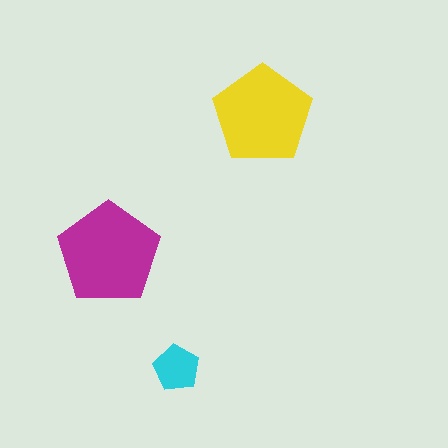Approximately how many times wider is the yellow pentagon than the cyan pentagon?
About 2 times wider.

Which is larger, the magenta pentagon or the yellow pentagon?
The magenta one.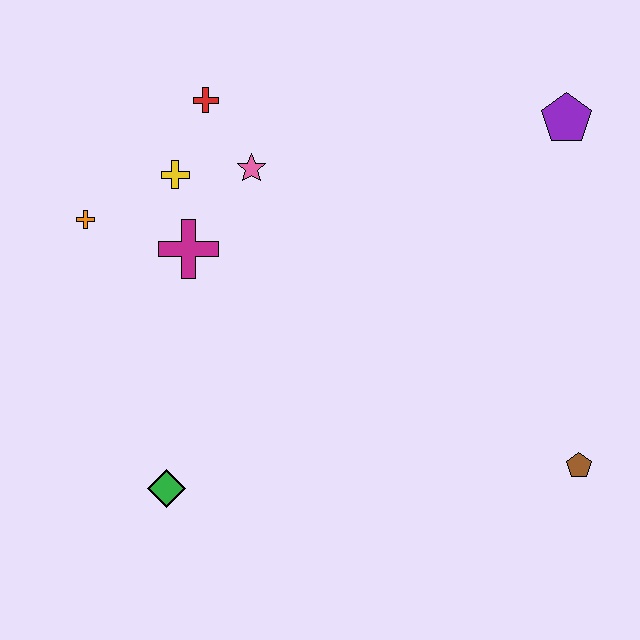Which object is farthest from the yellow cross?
The brown pentagon is farthest from the yellow cross.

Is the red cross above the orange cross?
Yes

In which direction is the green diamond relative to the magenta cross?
The green diamond is below the magenta cross.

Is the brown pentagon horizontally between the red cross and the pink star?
No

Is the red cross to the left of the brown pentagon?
Yes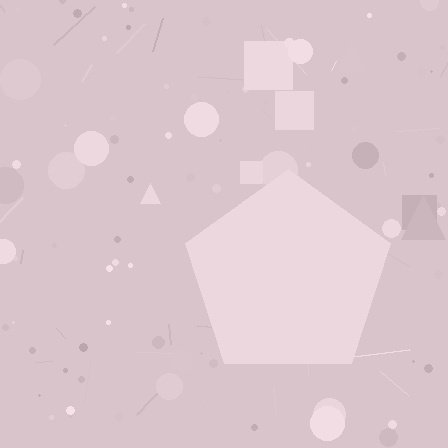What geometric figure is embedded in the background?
A pentagon is embedded in the background.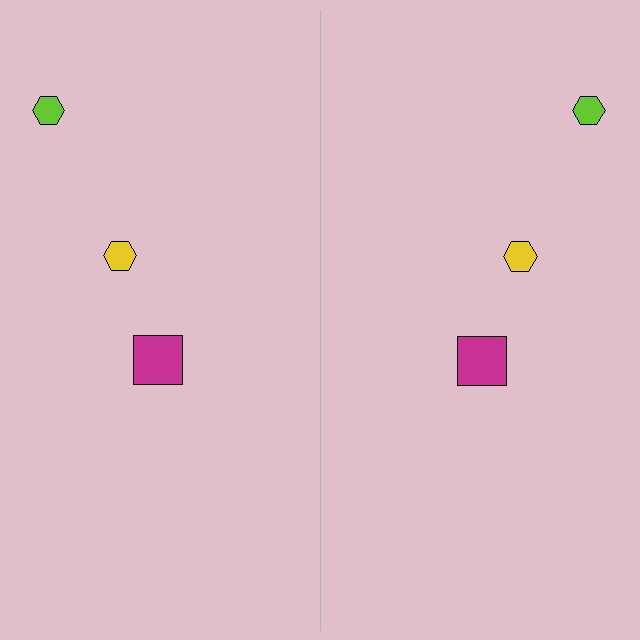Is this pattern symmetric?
Yes, this pattern has bilateral (reflection) symmetry.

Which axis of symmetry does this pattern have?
The pattern has a vertical axis of symmetry running through the center of the image.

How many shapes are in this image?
There are 6 shapes in this image.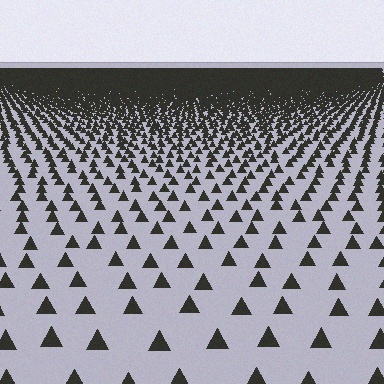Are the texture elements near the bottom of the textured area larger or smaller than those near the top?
Larger. Near the bottom, elements are closer to the viewer and appear at a bigger on-screen size.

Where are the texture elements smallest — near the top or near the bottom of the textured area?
Near the top.